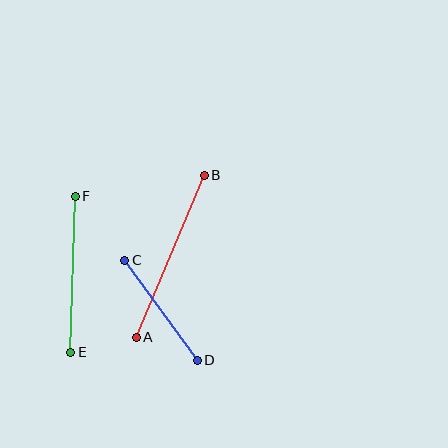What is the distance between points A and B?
The distance is approximately 176 pixels.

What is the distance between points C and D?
The distance is approximately 123 pixels.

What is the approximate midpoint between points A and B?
The midpoint is at approximately (170, 256) pixels.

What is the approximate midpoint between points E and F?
The midpoint is at approximately (73, 274) pixels.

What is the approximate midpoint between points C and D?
The midpoint is at approximately (161, 310) pixels.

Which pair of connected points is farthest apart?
Points A and B are farthest apart.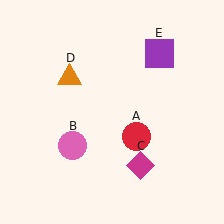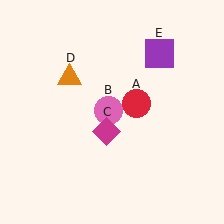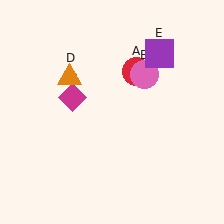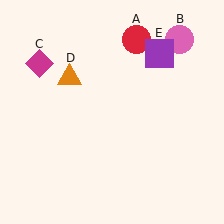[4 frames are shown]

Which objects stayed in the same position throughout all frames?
Orange triangle (object D) and purple square (object E) remained stationary.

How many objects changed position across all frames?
3 objects changed position: red circle (object A), pink circle (object B), magenta diamond (object C).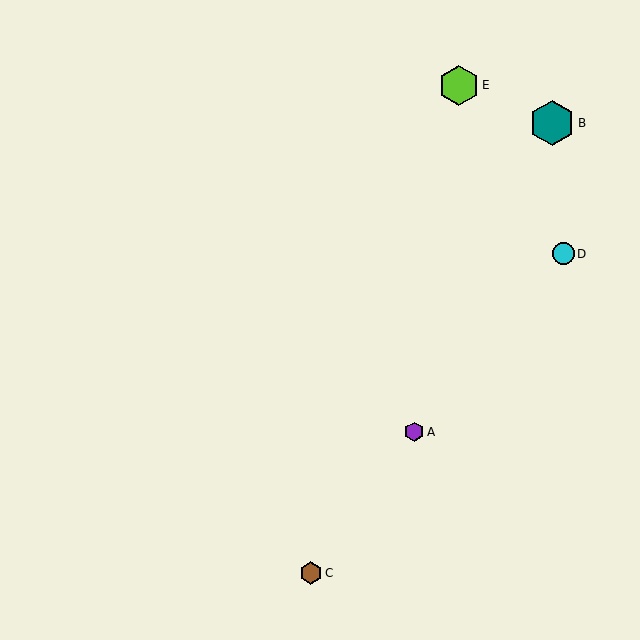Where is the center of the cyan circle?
The center of the cyan circle is at (563, 254).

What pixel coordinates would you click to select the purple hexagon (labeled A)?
Click at (414, 432) to select the purple hexagon A.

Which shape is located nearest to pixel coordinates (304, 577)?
The brown hexagon (labeled C) at (311, 573) is nearest to that location.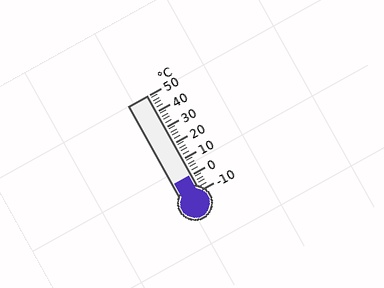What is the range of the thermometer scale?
The thermometer scale ranges from -10°C to 50°C.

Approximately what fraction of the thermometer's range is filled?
The thermometer is filled to approximately 15% of its range.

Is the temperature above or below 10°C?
The temperature is below 10°C.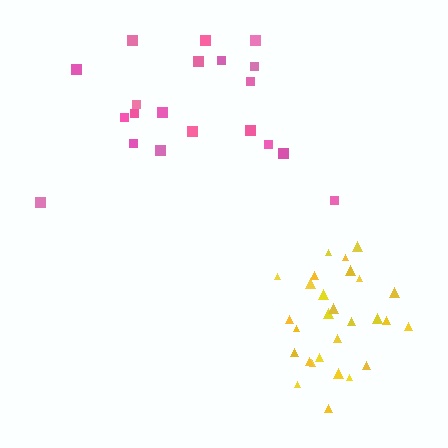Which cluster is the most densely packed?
Yellow.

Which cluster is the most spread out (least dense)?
Pink.